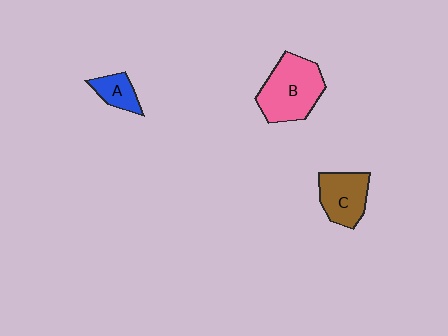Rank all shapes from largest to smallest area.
From largest to smallest: B (pink), C (brown), A (blue).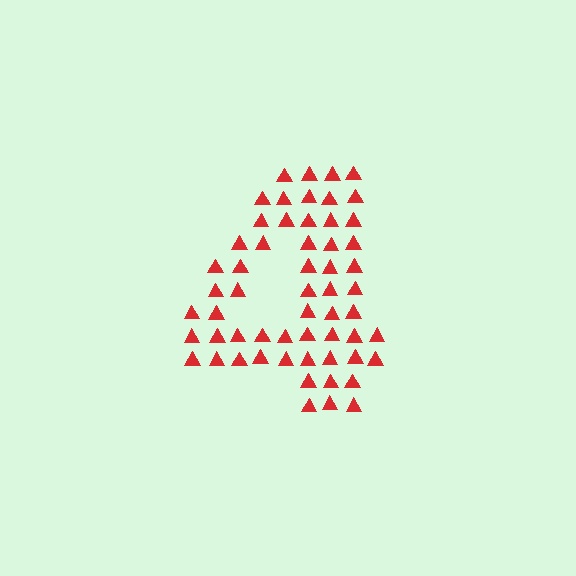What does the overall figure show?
The overall figure shows the digit 4.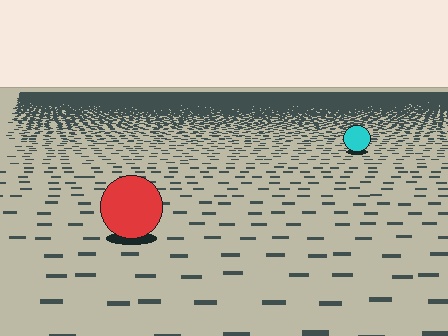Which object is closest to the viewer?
The red circle is closest. The texture marks near it are larger and more spread out.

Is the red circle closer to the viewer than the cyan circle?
Yes. The red circle is closer — you can tell from the texture gradient: the ground texture is coarser near it.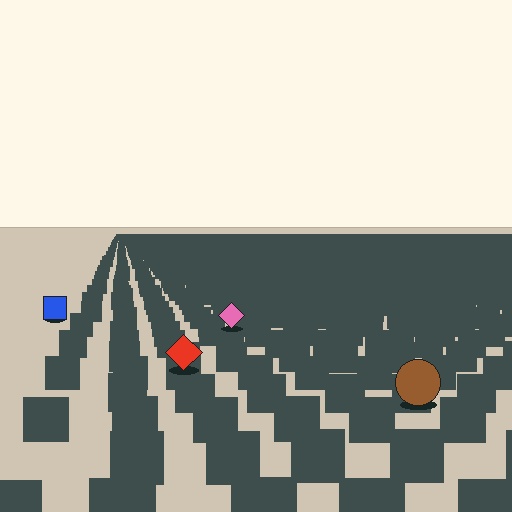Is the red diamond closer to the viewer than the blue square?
Yes. The red diamond is closer — you can tell from the texture gradient: the ground texture is coarser near it.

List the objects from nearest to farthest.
From nearest to farthest: the brown circle, the red diamond, the pink diamond, the blue square.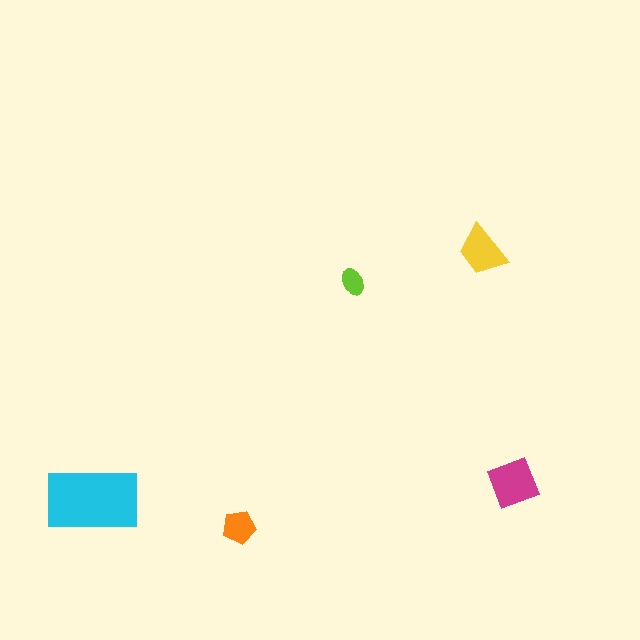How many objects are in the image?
There are 5 objects in the image.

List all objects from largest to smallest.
The cyan rectangle, the magenta square, the yellow trapezoid, the orange pentagon, the lime ellipse.